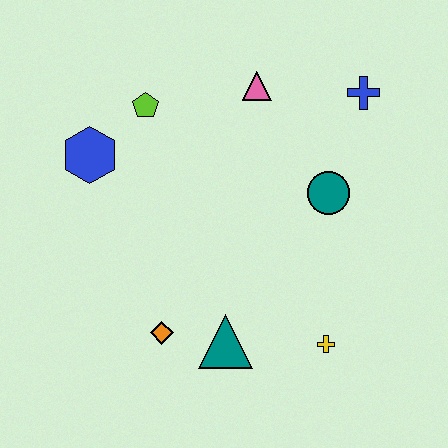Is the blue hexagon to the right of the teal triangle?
No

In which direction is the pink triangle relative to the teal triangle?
The pink triangle is above the teal triangle.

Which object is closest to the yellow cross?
The teal triangle is closest to the yellow cross.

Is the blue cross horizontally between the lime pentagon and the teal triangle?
No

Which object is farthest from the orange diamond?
The blue cross is farthest from the orange diamond.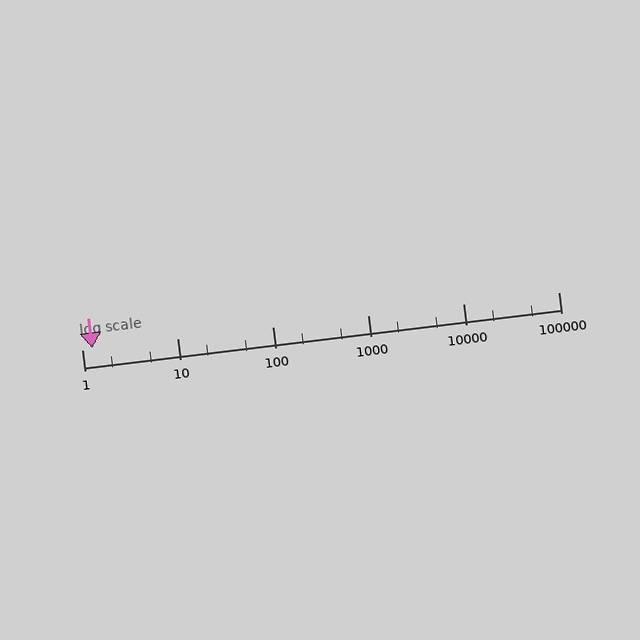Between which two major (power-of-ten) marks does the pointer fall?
The pointer is between 1 and 10.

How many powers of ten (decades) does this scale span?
The scale spans 5 decades, from 1 to 100000.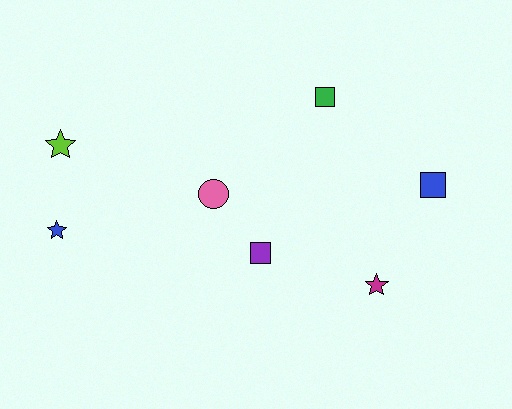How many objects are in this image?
There are 7 objects.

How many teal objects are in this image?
There are no teal objects.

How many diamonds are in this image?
There are no diamonds.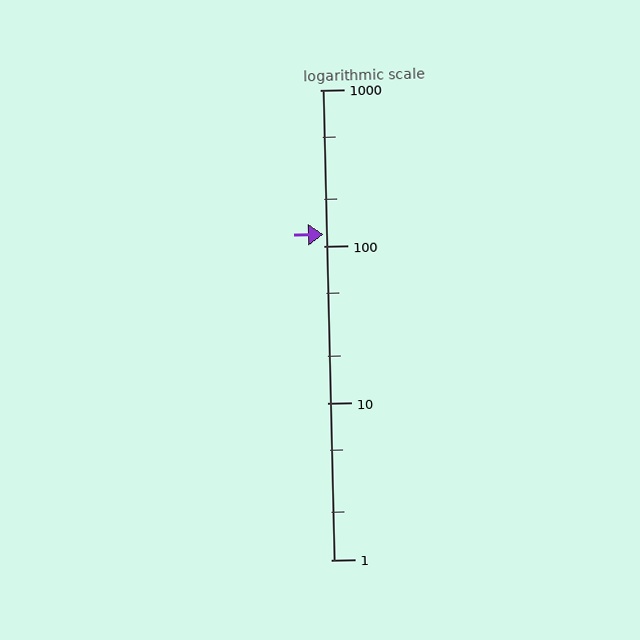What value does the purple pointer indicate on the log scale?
The pointer indicates approximately 120.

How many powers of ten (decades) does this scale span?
The scale spans 3 decades, from 1 to 1000.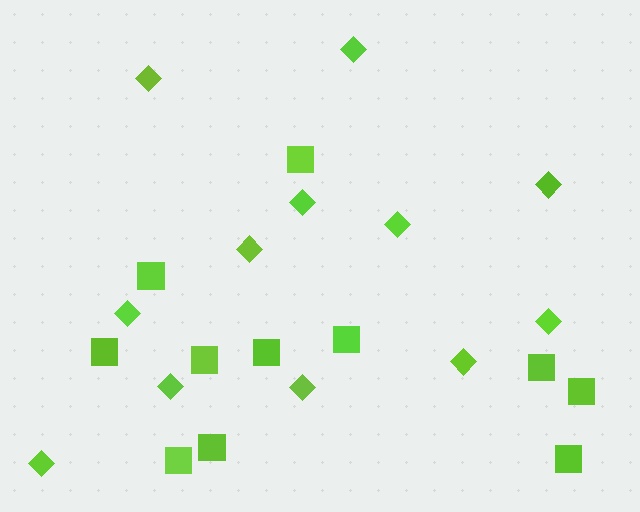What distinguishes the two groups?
There are 2 groups: one group of squares (11) and one group of diamonds (12).